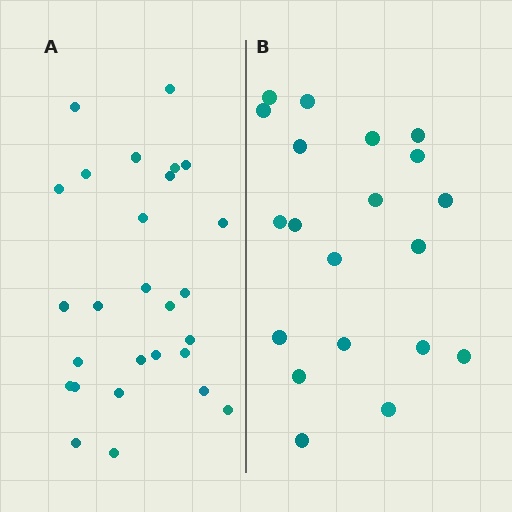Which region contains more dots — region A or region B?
Region A (the left region) has more dots.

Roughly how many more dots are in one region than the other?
Region A has roughly 8 or so more dots than region B.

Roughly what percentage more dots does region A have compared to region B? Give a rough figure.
About 35% more.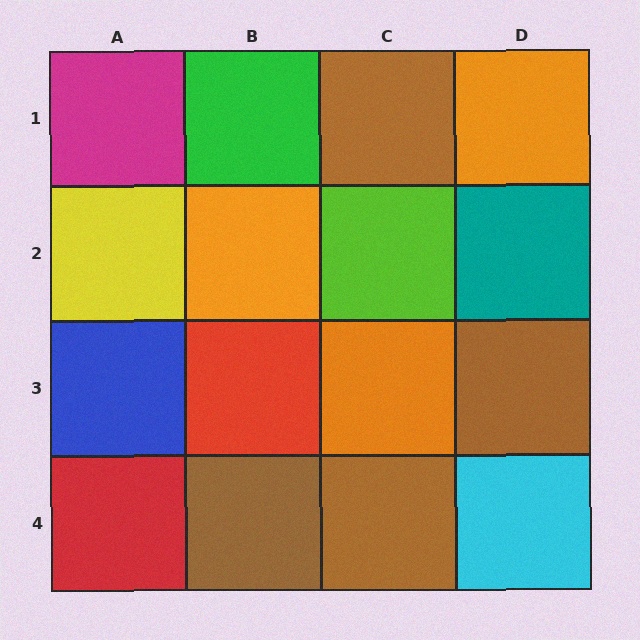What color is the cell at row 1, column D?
Orange.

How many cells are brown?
4 cells are brown.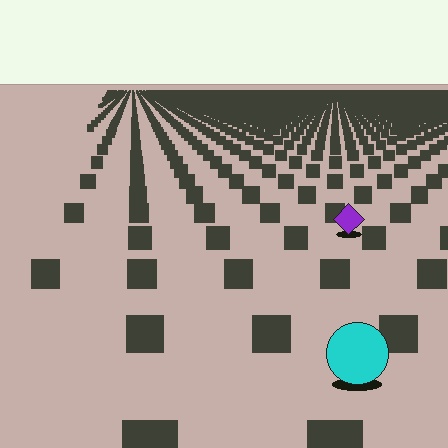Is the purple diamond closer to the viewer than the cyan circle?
No. The cyan circle is closer — you can tell from the texture gradient: the ground texture is coarser near it.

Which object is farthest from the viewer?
The purple diamond is farthest from the viewer. It appears smaller and the ground texture around it is denser.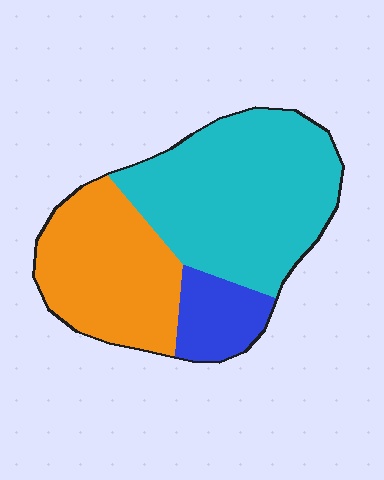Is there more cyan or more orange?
Cyan.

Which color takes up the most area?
Cyan, at roughly 50%.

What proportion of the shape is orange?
Orange covers around 35% of the shape.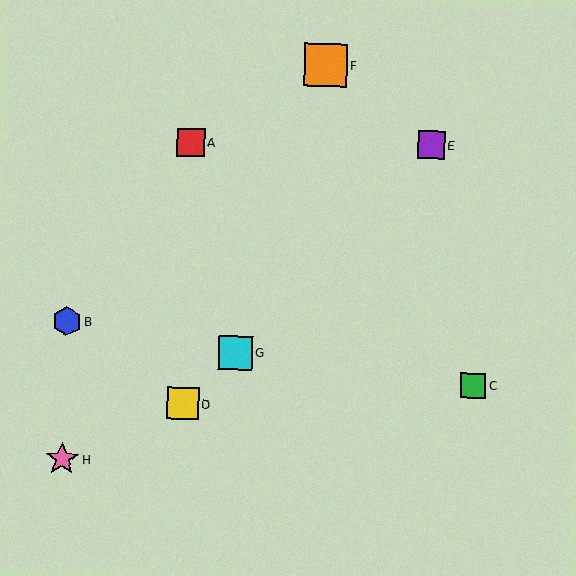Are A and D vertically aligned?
Yes, both are at x≈191.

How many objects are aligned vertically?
2 objects (A, D) are aligned vertically.